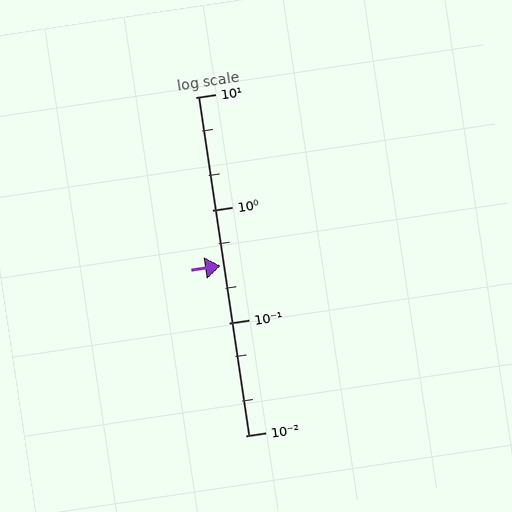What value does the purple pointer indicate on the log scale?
The pointer indicates approximately 0.32.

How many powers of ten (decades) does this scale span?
The scale spans 3 decades, from 0.01 to 10.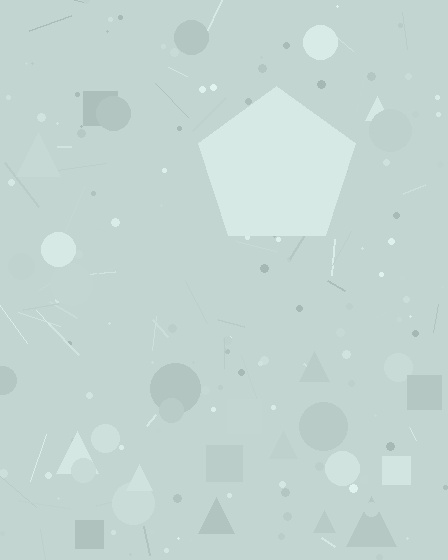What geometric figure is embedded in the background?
A pentagon is embedded in the background.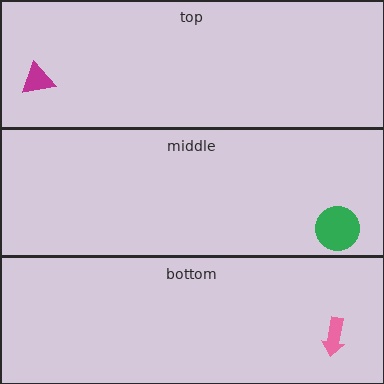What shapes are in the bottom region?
The pink arrow.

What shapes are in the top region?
The magenta triangle.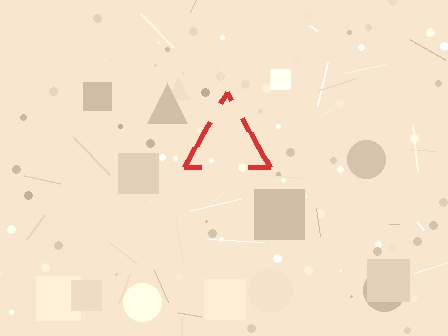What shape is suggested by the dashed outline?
The dashed outline suggests a triangle.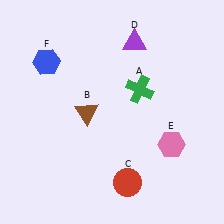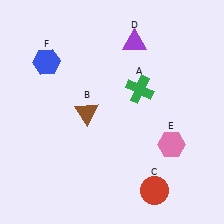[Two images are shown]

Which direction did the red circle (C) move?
The red circle (C) moved right.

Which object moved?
The red circle (C) moved right.